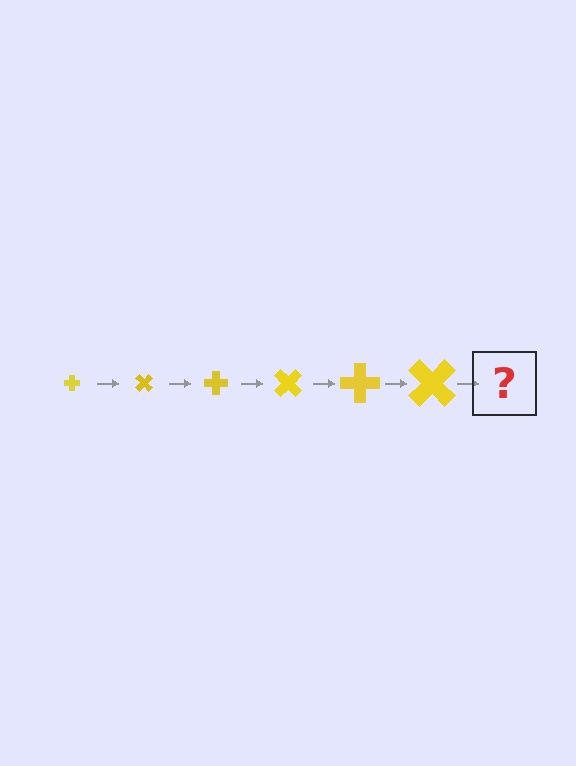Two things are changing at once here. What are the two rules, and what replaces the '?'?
The two rules are that the cross grows larger each step and it rotates 45 degrees each step. The '?' should be a cross, larger than the previous one and rotated 270 degrees from the start.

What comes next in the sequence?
The next element should be a cross, larger than the previous one and rotated 270 degrees from the start.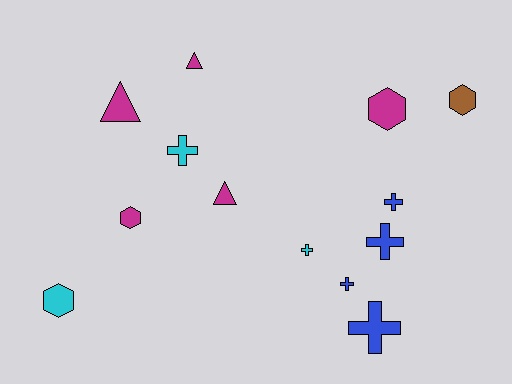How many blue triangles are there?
There are no blue triangles.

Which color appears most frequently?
Magenta, with 5 objects.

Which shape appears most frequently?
Cross, with 6 objects.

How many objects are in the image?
There are 13 objects.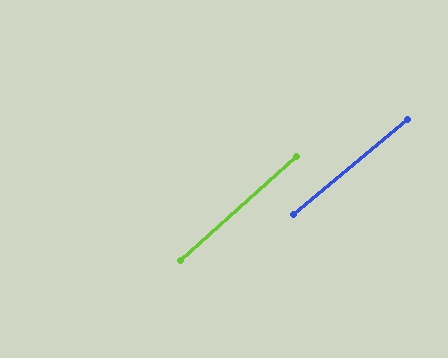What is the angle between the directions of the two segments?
Approximately 2 degrees.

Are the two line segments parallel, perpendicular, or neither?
Parallel — their directions differ by only 1.7°.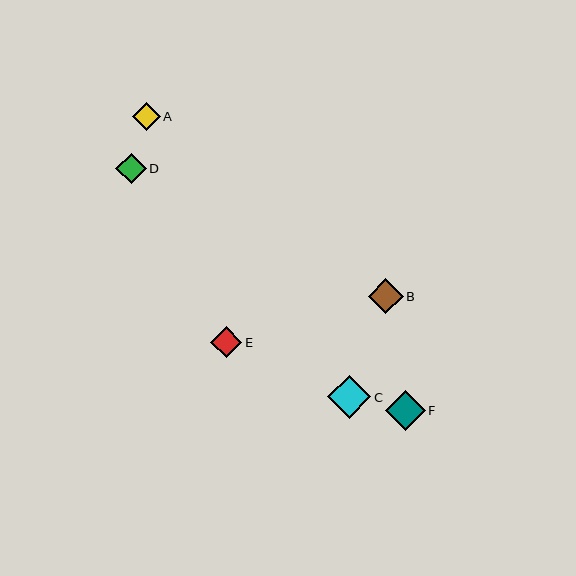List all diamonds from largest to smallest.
From largest to smallest: C, F, B, E, D, A.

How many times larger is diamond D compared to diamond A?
Diamond D is approximately 1.1 times the size of diamond A.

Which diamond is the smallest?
Diamond A is the smallest with a size of approximately 28 pixels.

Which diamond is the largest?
Diamond C is the largest with a size of approximately 43 pixels.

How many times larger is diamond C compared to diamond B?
Diamond C is approximately 1.2 times the size of diamond B.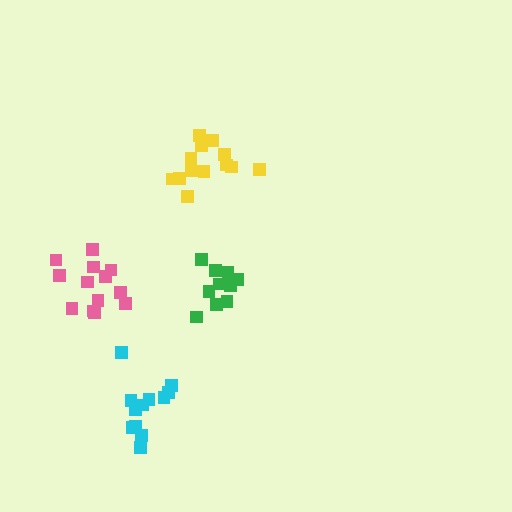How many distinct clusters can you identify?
There are 4 distinct clusters.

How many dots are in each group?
Group 1: 13 dots, Group 2: 13 dots, Group 3: 13 dots, Group 4: 10 dots (49 total).